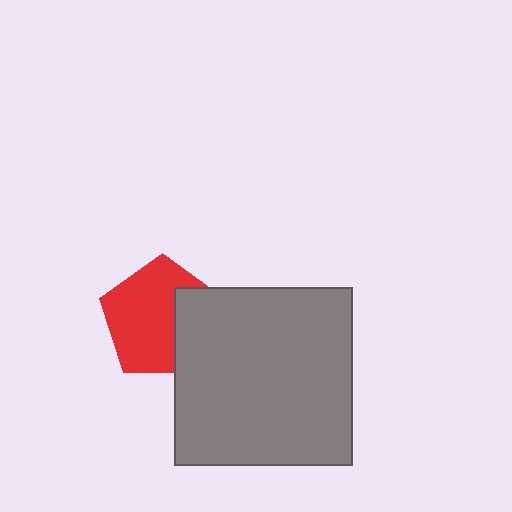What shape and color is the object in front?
The object in front is a gray square.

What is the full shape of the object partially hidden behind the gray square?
The partially hidden object is a red pentagon.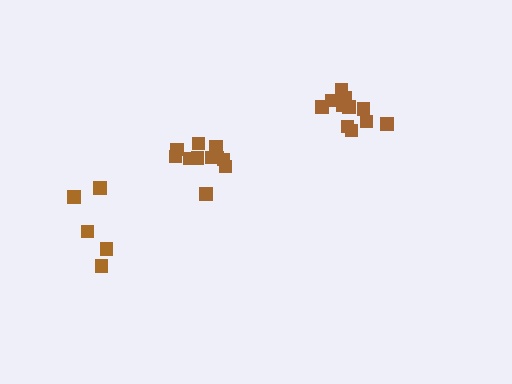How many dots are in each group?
Group 1: 11 dots, Group 2: 11 dots, Group 3: 5 dots (27 total).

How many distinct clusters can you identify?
There are 3 distinct clusters.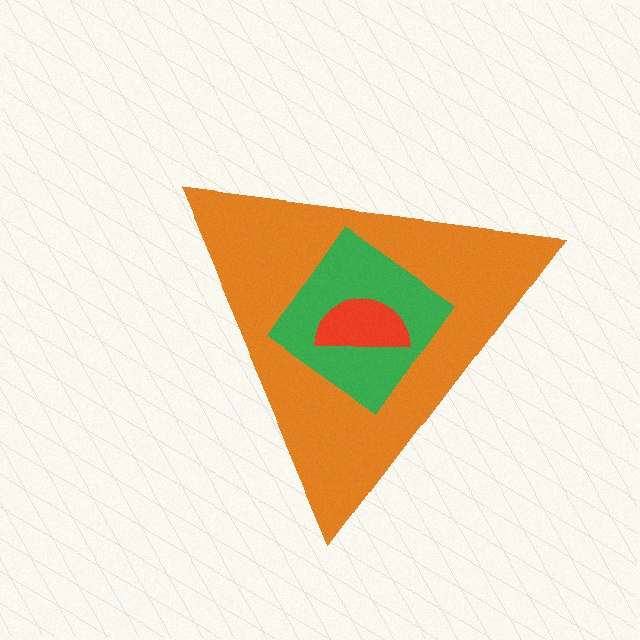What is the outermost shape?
The orange triangle.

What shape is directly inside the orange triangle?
The green diamond.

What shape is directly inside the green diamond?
The red semicircle.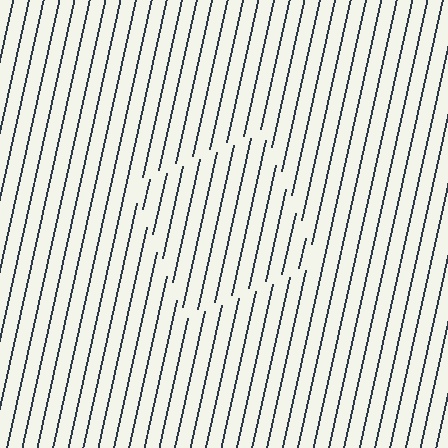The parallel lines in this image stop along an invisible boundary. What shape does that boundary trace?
An illusory square. The interior of the shape contains the same grating, shifted by half a period — the contour is defined by the phase discontinuity where line-ends from the inner and outer gratings abut.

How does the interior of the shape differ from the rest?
The interior of the shape contains the same grating, shifted by half a period — the contour is defined by the phase discontinuity where line-ends from the inner and outer gratings abut.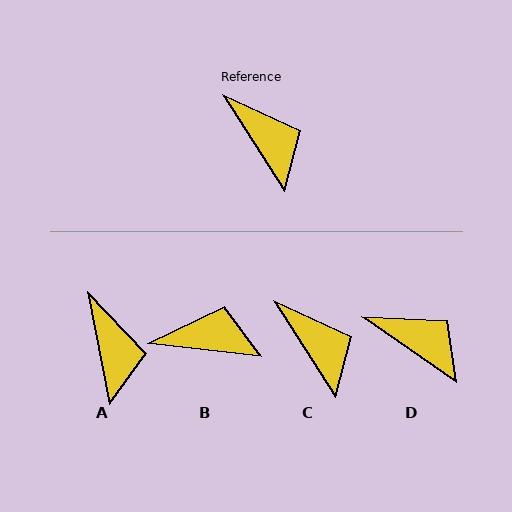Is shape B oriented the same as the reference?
No, it is off by about 51 degrees.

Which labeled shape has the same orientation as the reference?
C.